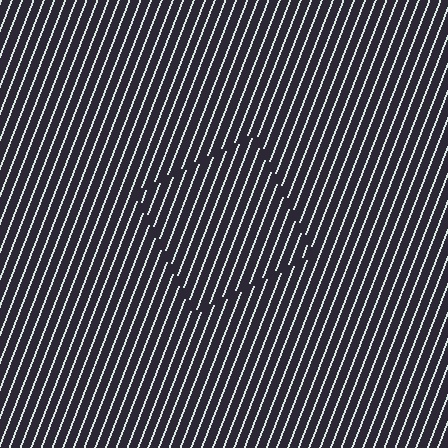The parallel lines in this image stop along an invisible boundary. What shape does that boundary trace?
An illusory square. The interior of the shape contains the same grating, shifted by half a period — the contour is defined by the phase discontinuity where line-ends from the inner and outer gratings abut.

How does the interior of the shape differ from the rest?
The interior of the shape contains the same grating, shifted by half a period — the contour is defined by the phase discontinuity where line-ends from the inner and outer gratings abut.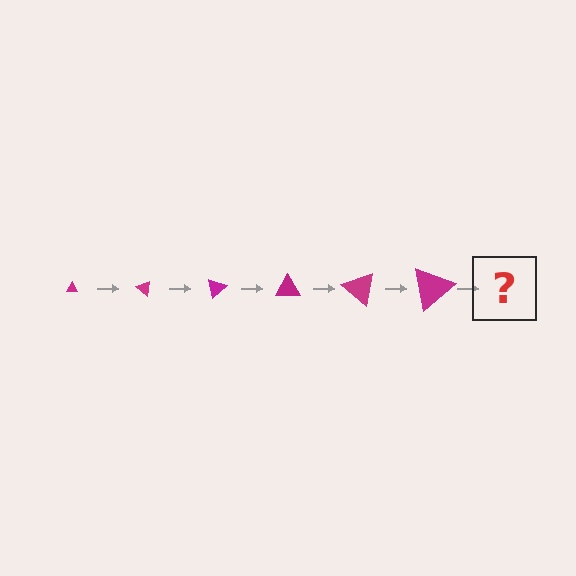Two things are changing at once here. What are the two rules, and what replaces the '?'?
The two rules are that the triangle grows larger each step and it rotates 40 degrees each step. The '?' should be a triangle, larger than the previous one and rotated 240 degrees from the start.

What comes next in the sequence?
The next element should be a triangle, larger than the previous one and rotated 240 degrees from the start.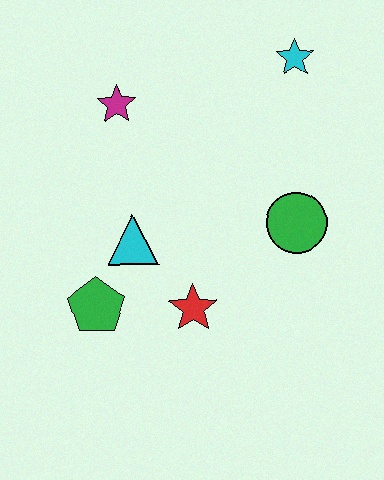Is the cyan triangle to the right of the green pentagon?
Yes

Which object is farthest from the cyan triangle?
The cyan star is farthest from the cyan triangle.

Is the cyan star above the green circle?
Yes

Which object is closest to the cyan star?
The green circle is closest to the cyan star.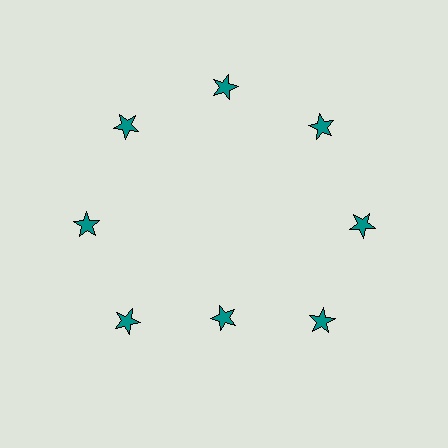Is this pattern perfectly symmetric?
No. The 8 teal stars are arranged in a ring, but one element near the 6 o'clock position is pulled inward toward the center, breaking the 8-fold rotational symmetry.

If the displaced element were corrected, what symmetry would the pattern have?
It would have 8-fold rotational symmetry — the pattern would map onto itself every 45 degrees.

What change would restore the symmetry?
The symmetry would be restored by moving it outward, back onto the ring so that all 8 stars sit at equal angles and equal distance from the center.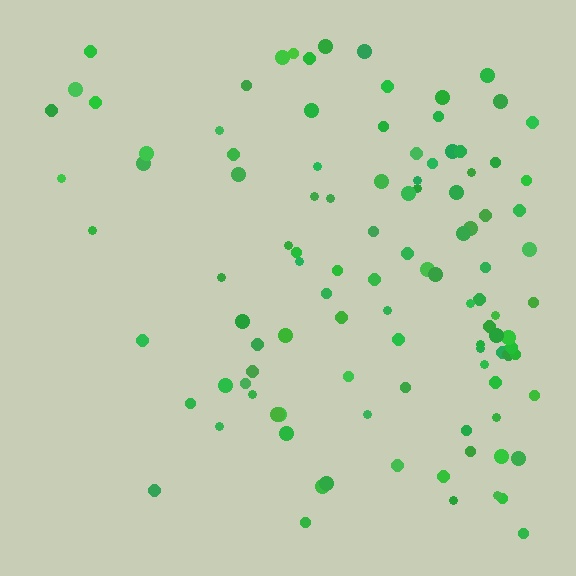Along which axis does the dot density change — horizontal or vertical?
Horizontal.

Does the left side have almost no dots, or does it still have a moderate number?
Still a moderate number, just noticeably fewer than the right.